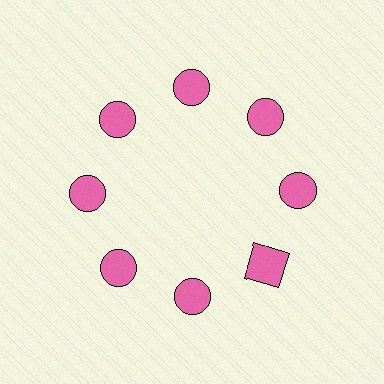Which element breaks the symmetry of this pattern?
The pink square at roughly the 4 o'clock position breaks the symmetry. All other shapes are pink circles.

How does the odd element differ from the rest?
It has a different shape: square instead of circle.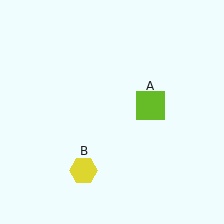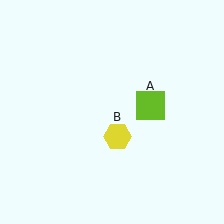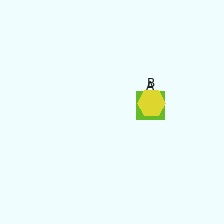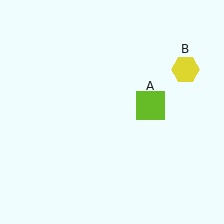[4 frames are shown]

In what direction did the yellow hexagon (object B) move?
The yellow hexagon (object B) moved up and to the right.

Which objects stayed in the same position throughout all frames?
Lime square (object A) remained stationary.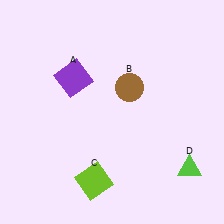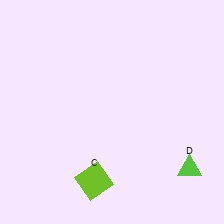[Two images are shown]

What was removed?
The brown circle (B), the purple square (A) were removed in Image 2.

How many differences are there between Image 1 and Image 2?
There are 2 differences between the two images.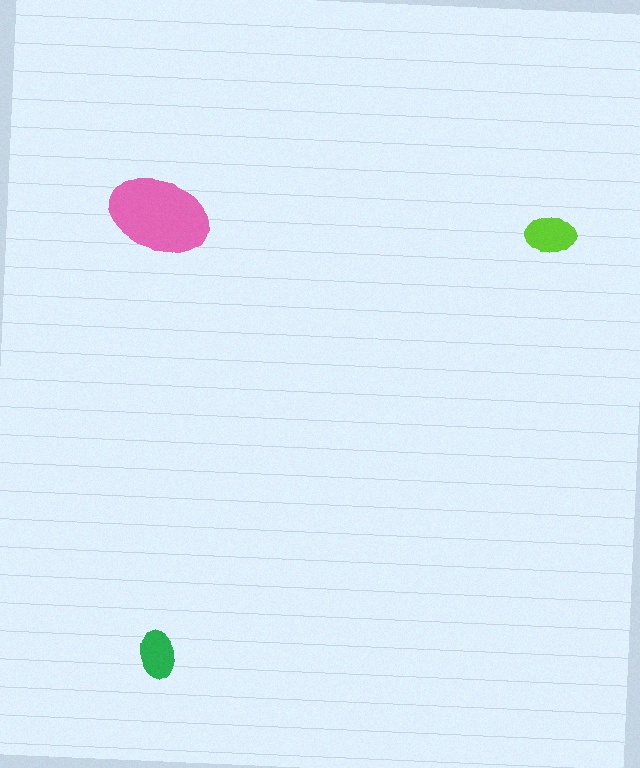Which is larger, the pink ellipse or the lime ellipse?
The pink one.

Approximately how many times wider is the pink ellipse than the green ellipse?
About 2 times wider.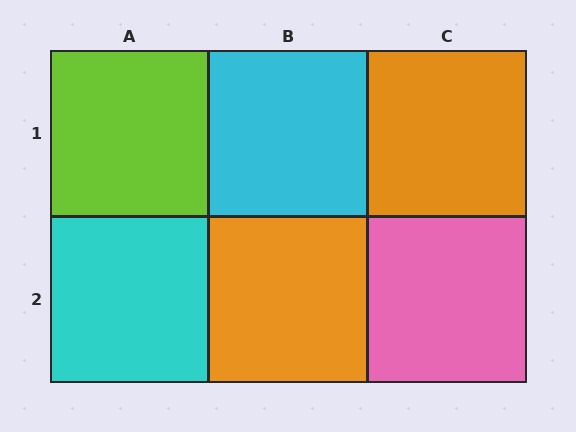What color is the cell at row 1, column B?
Cyan.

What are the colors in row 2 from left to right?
Cyan, orange, pink.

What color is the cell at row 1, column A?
Lime.